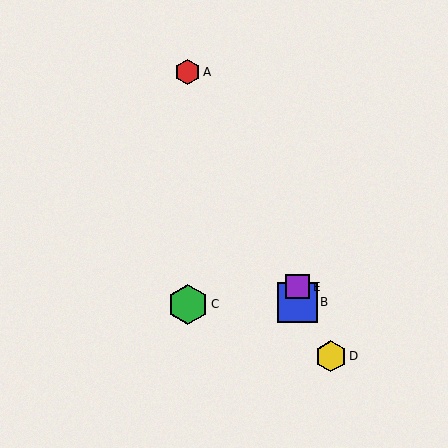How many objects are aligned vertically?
2 objects (B, E) are aligned vertically.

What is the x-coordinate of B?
Object B is at x≈298.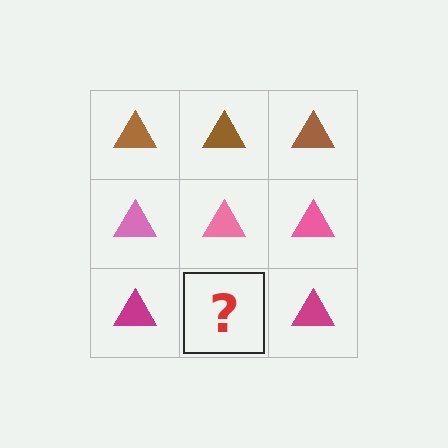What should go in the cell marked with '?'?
The missing cell should contain a magenta triangle.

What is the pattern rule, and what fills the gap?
The rule is that each row has a consistent color. The gap should be filled with a magenta triangle.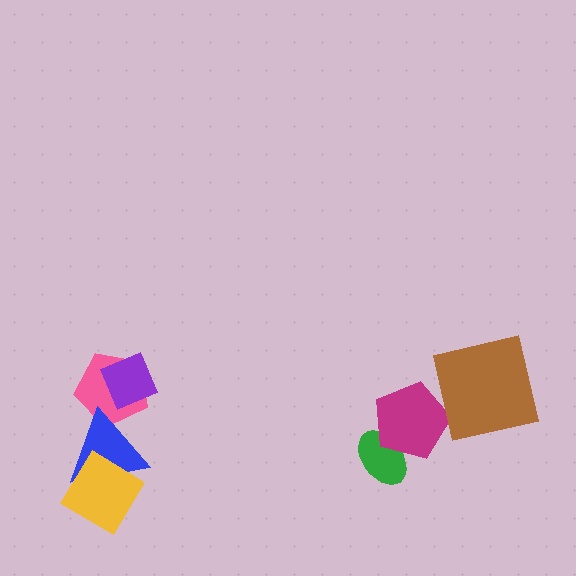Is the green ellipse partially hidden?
Yes, it is partially covered by another shape.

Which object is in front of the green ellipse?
The magenta pentagon is in front of the green ellipse.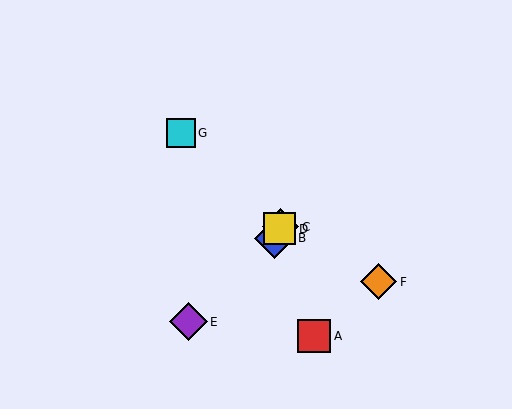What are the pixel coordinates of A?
Object A is at (314, 336).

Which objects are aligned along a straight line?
Objects B, C, D are aligned along a straight line.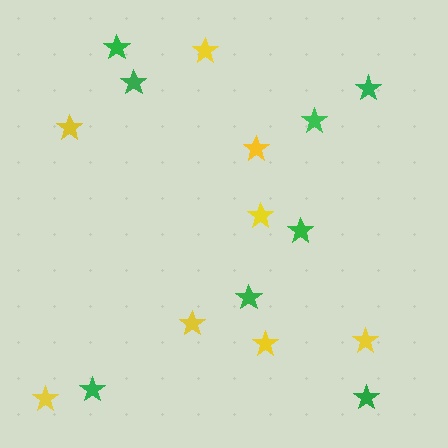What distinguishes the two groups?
There are 2 groups: one group of yellow stars (8) and one group of green stars (8).